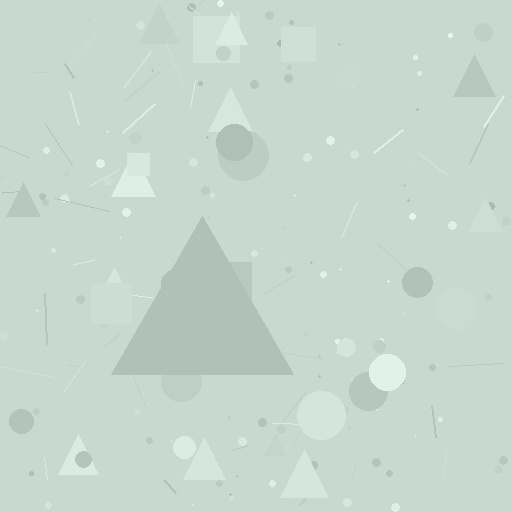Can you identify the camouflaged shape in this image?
The camouflaged shape is a triangle.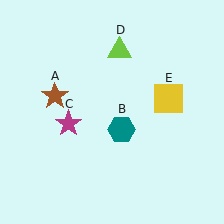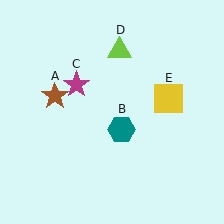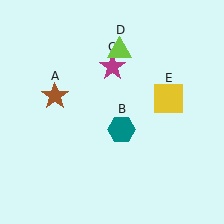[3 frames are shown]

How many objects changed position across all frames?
1 object changed position: magenta star (object C).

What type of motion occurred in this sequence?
The magenta star (object C) rotated clockwise around the center of the scene.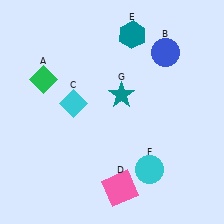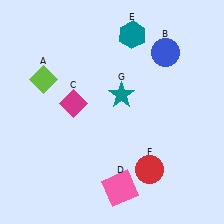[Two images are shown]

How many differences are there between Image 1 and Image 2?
There are 3 differences between the two images.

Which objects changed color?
A changed from green to lime. C changed from cyan to magenta. F changed from cyan to red.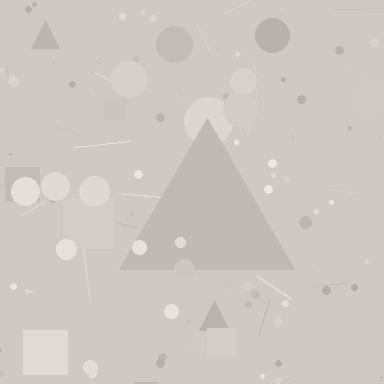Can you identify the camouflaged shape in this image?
The camouflaged shape is a triangle.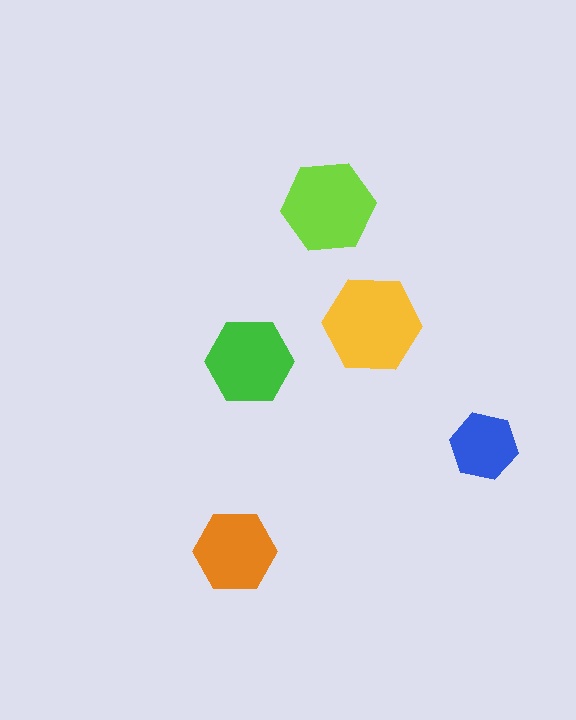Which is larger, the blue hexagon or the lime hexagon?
The lime one.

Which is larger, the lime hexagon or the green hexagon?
The lime one.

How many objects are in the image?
There are 5 objects in the image.